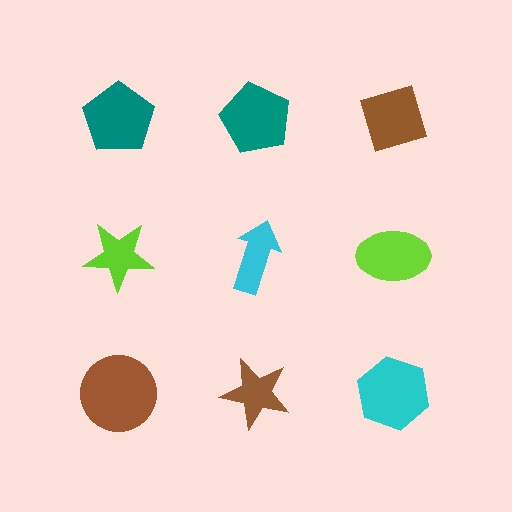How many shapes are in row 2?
3 shapes.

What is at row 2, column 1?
A lime star.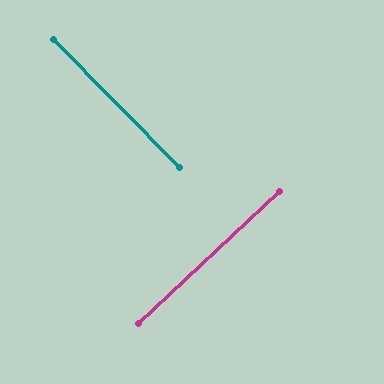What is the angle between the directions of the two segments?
Approximately 88 degrees.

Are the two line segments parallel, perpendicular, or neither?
Perpendicular — they meet at approximately 88°.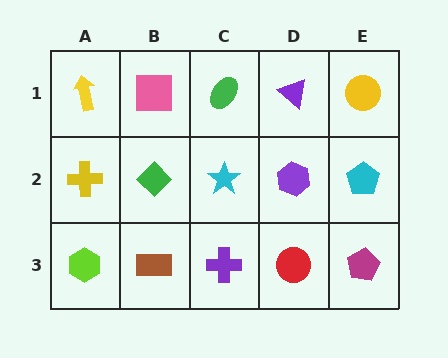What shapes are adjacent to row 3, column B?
A green diamond (row 2, column B), a lime hexagon (row 3, column A), a purple cross (row 3, column C).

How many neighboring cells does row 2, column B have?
4.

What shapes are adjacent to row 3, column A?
A yellow cross (row 2, column A), a brown rectangle (row 3, column B).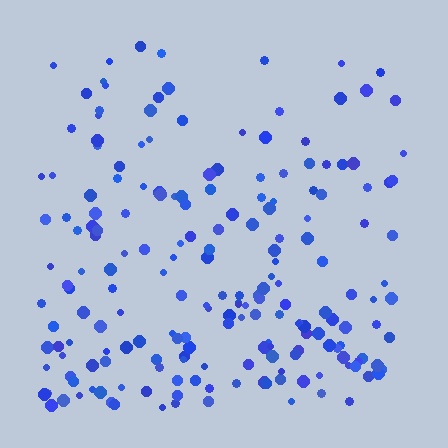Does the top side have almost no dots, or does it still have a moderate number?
Still a moderate number, just noticeably fewer than the bottom.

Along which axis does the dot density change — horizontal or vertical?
Vertical.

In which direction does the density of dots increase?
From top to bottom, with the bottom side densest.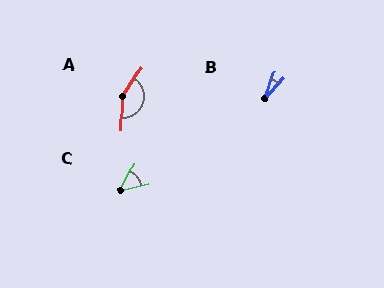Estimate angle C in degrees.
Approximately 50 degrees.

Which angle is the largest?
A, at approximately 148 degrees.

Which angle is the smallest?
B, at approximately 23 degrees.